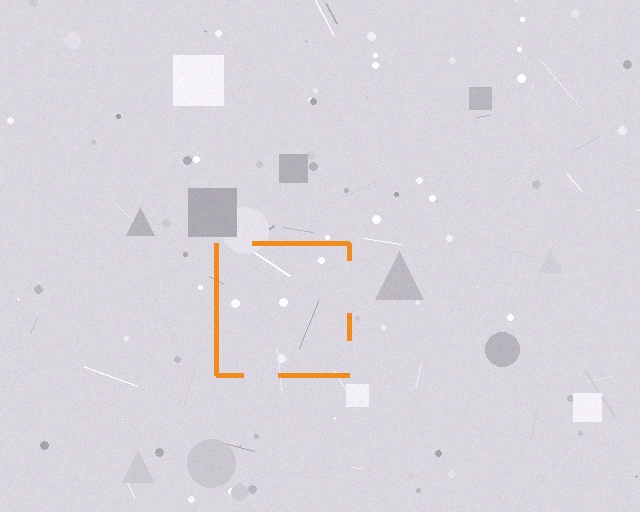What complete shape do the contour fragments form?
The contour fragments form a square.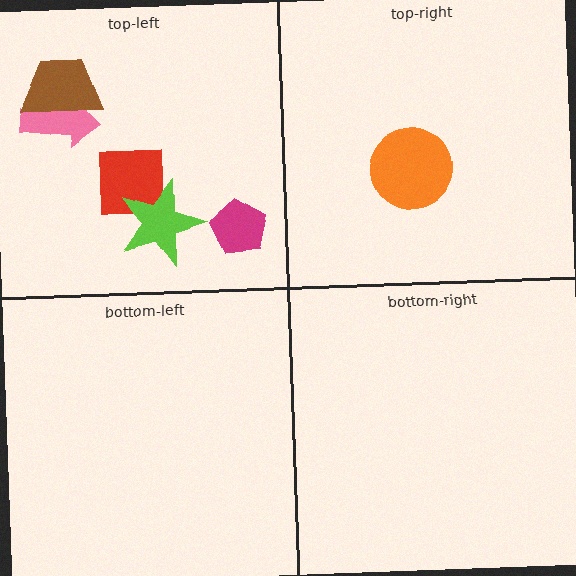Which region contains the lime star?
The top-left region.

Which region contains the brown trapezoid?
The top-left region.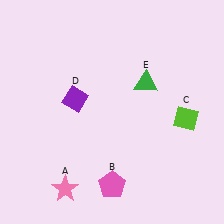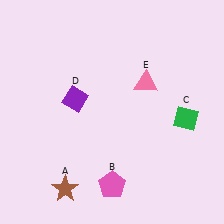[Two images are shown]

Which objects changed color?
A changed from pink to brown. C changed from lime to green. E changed from green to pink.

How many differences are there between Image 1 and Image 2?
There are 3 differences between the two images.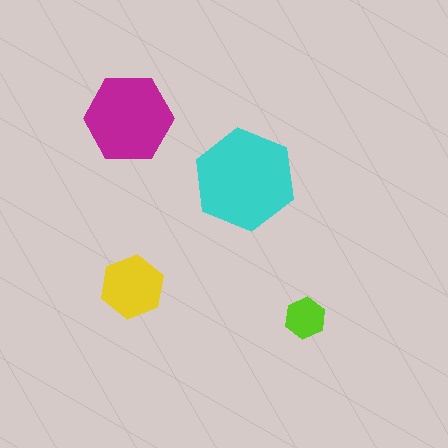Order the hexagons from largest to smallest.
the cyan one, the magenta one, the yellow one, the lime one.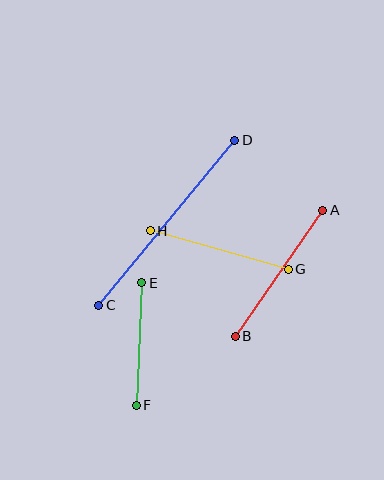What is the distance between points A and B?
The distance is approximately 154 pixels.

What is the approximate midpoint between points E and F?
The midpoint is at approximately (139, 344) pixels.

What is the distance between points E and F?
The distance is approximately 123 pixels.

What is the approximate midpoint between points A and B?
The midpoint is at approximately (279, 273) pixels.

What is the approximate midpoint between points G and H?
The midpoint is at approximately (219, 250) pixels.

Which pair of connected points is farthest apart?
Points C and D are farthest apart.